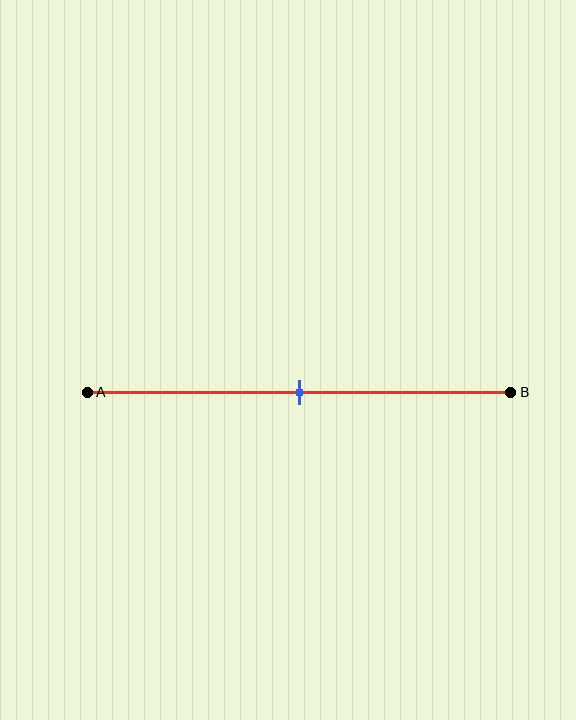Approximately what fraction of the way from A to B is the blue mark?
The blue mark is approximately 50% of the way from A to B.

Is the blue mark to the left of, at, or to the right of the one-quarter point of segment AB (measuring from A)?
The blue mark is to the right of the one-quarter point of segment AB.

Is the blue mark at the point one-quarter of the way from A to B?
No, the mark is at about 50% from A, not at the 25% one-quarter point.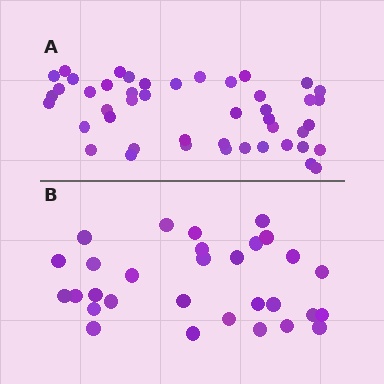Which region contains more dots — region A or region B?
Region A (the top region) has more dots.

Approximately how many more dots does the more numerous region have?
Region A has approximately 15 more dots than region B.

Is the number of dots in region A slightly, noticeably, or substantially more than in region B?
Region A has substantially more. The ratio is roughly 1.5 to 1.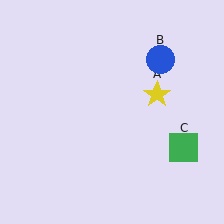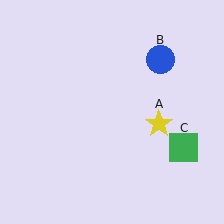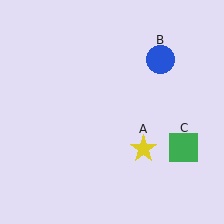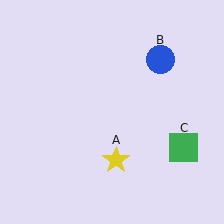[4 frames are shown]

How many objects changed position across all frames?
1 object changed position: yellow star (object A).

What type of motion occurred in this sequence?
The yellow star (object A) rotated clockwise around the center of the scene.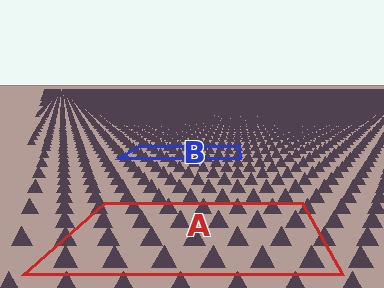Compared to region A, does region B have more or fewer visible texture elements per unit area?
Region B has more texture elements per unit area — they are packed more densely because it is farther away.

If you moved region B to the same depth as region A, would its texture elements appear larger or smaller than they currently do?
They would appear larger. At a closer depth, the same texture elements are projected at a bigger on-screen size.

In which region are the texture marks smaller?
The texture marks are smaller in region B, because it is farther away.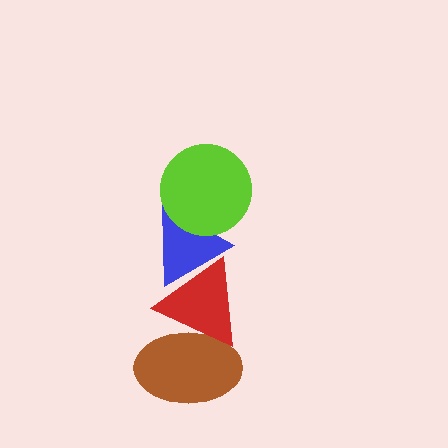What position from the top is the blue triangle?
The blue triangle is 2nd from the top.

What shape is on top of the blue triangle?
The lime circle is on top of the blue triangle.